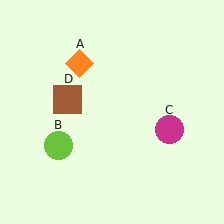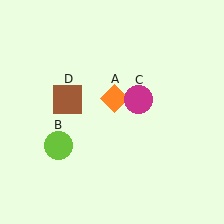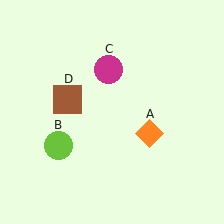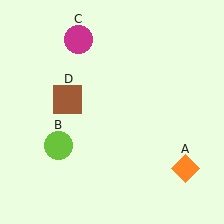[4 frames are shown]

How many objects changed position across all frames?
2 objects changed position: orange diamond (object A), magenta circle (object C).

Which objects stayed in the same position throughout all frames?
Lime circle (object B) and brown square (object D) remained stationary.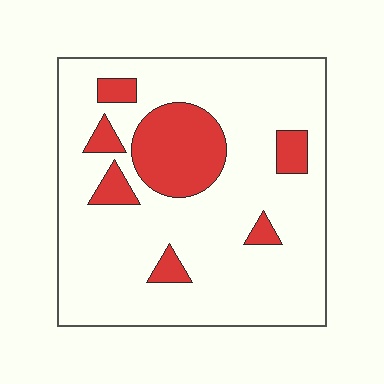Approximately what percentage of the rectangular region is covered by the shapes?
Approximately 20%.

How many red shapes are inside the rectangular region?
7.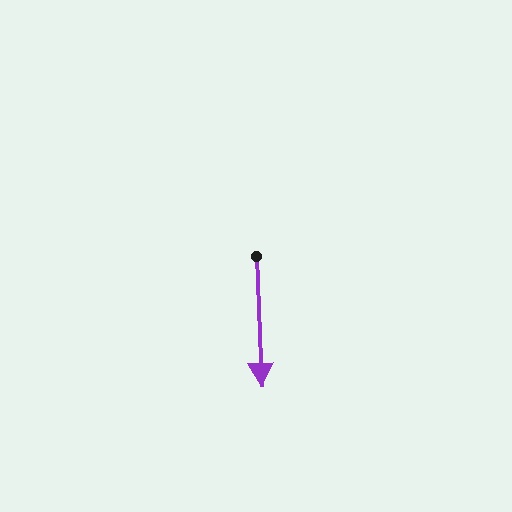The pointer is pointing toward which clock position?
Roughly 6 o'clock.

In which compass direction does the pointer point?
South.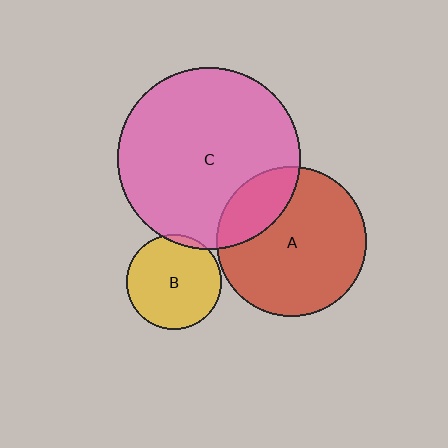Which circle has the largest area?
Circle C (pink).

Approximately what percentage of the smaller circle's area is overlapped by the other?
Approximately 5%.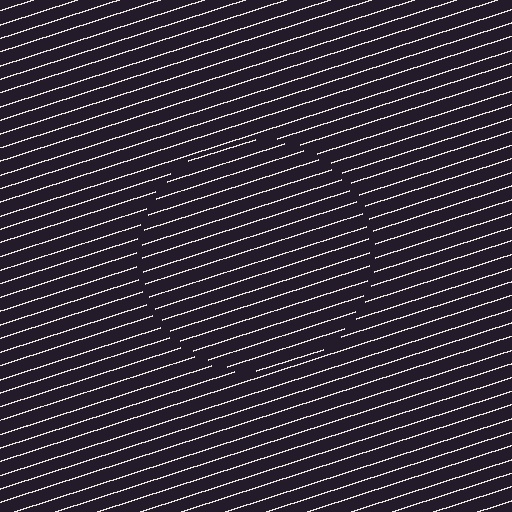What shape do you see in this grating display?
An illusory circle. The interior of the shape contains the same grating, shifted by half a period — the contour is defined by the phase discontinuity where line-ends from the inner and outer gratings abut.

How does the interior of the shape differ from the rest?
The interior of the shape contains the same grating, shifted by half a period — the contour is defined by the phase discontinuity where line-ends from the inner and outer gratings abut.